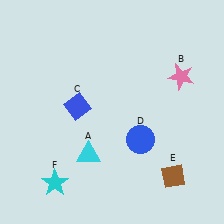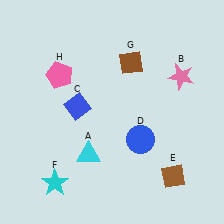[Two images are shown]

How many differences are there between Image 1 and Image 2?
There are 2 differences between the two images.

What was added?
A brown diamond (G), a pink pentagon (H) were added in Image 2.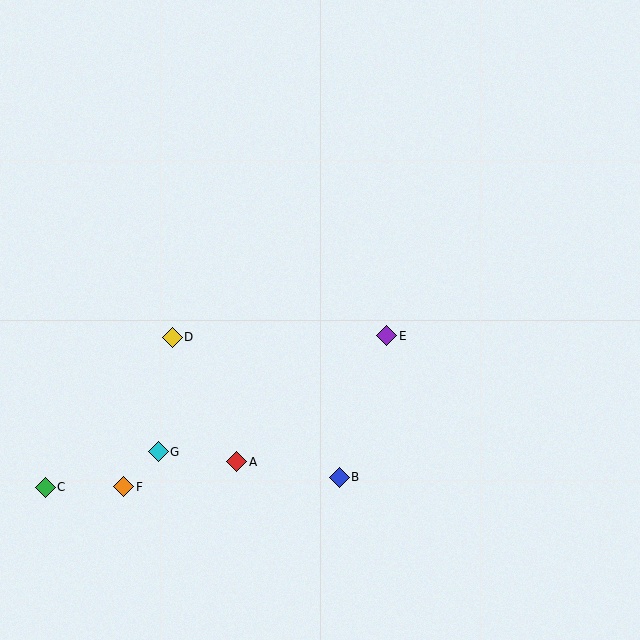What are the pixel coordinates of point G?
Point G is at (158, 452).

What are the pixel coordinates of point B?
Point B is at (339, 477).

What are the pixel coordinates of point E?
Point E is at (387, 336).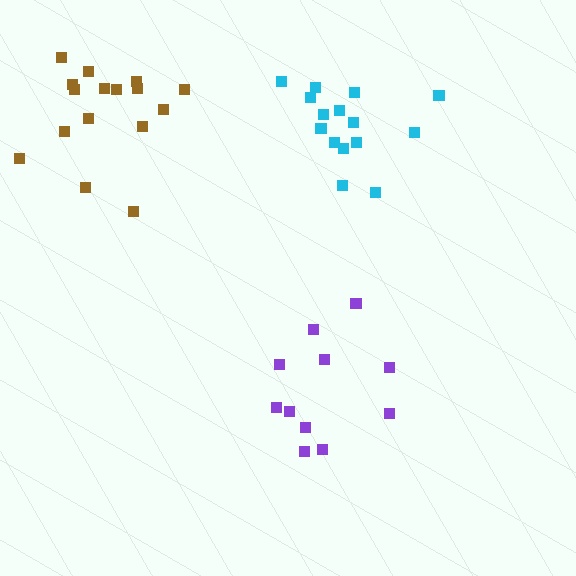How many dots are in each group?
Group 1: 15 dots, Group 2: 11 dots, Group 3: 16 dots (42 total).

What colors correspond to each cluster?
The clusters are colored: cyan, purple, brown.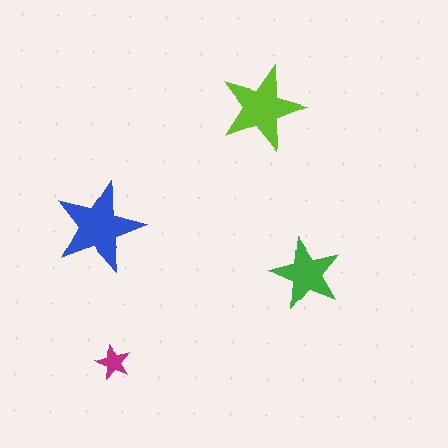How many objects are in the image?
There are 4 objects in the image.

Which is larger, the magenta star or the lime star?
The lime one.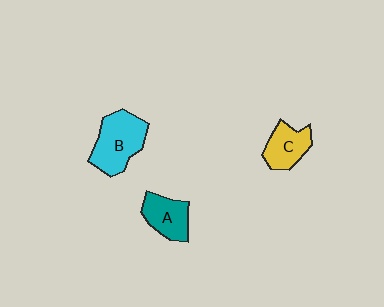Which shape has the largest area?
Shape B (cyan).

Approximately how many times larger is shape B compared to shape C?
Approximately 1.5 times.